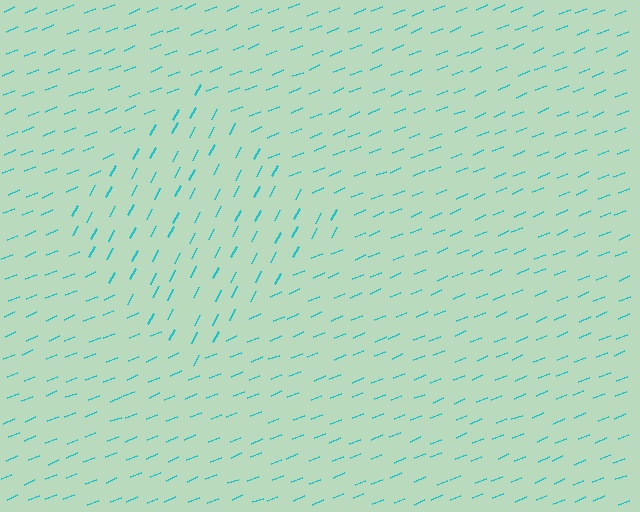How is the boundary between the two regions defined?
The boundary is defined purely by a change in line orientation (approximately 40 degrees difference). All lines are the same color and thickness.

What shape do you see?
I see a diamond.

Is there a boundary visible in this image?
Yes, there is a texture boundary formed by a change in line orientation.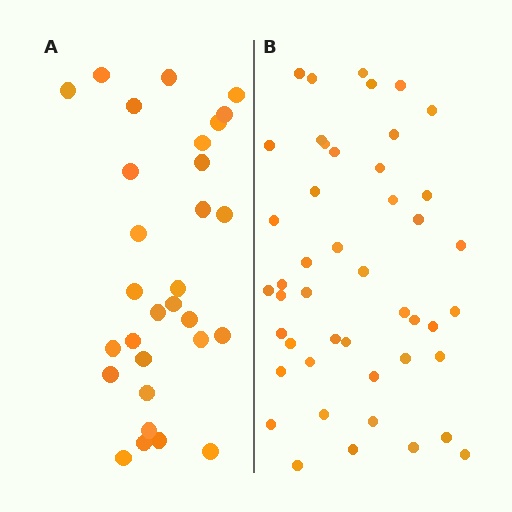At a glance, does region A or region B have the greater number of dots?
Region B (the right region) has more dots.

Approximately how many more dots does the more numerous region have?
Region B has approximately 15 more dots than region A.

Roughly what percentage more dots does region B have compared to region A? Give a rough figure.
About 55% more.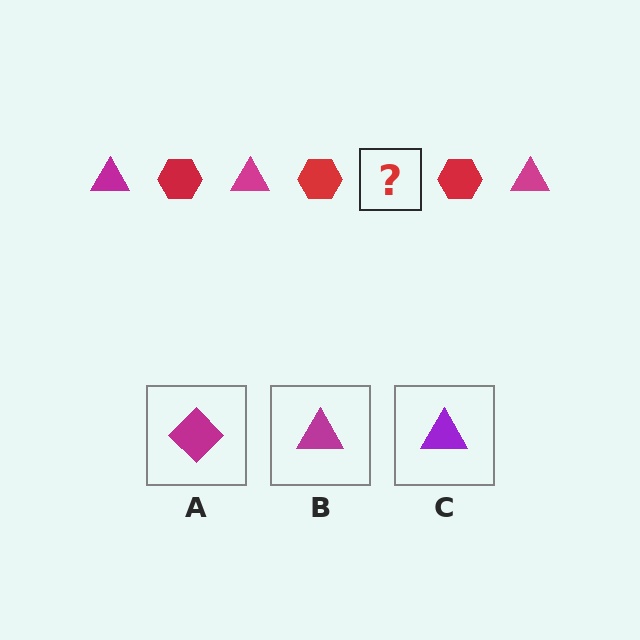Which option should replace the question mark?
Option B.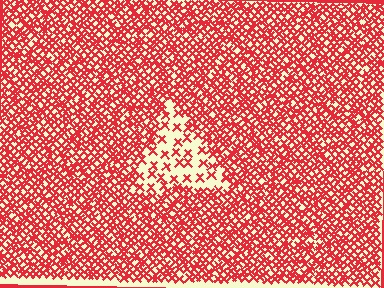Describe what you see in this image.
The image contains small red elements arranged at two different densities. A triangle-shaped region is visible where the elements are less densely packed than the surrounding area.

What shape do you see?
I see a triangle.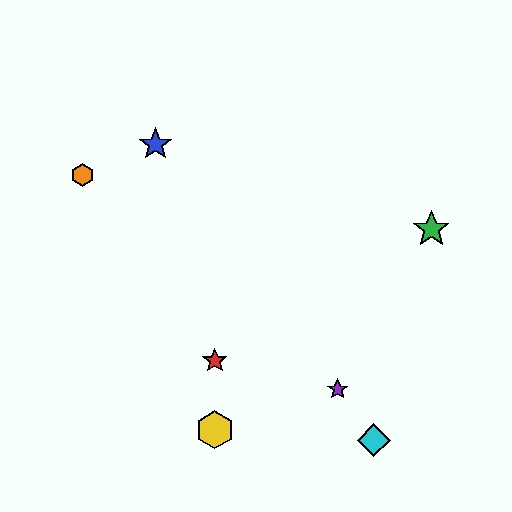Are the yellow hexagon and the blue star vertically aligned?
No, the yellow hexagon is at x≈215 and the blue star is at x≈155.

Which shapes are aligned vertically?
The red star, the yellow hexagon are aligned vertically.